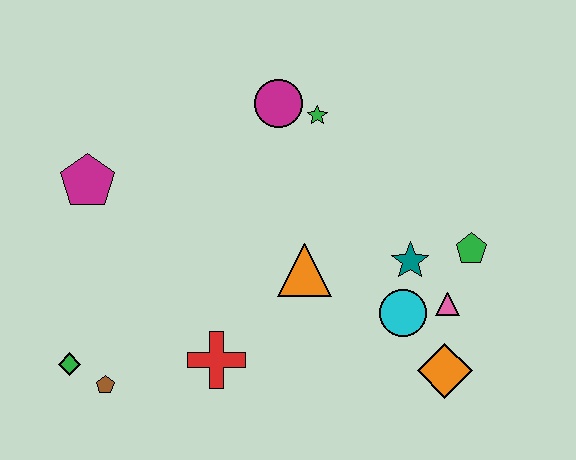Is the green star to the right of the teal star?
No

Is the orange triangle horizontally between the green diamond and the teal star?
Yes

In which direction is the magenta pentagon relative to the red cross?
The magenta pentagon is above the red cross.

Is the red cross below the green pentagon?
Yes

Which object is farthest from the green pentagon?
The green diamond is farthest from the green pentagon.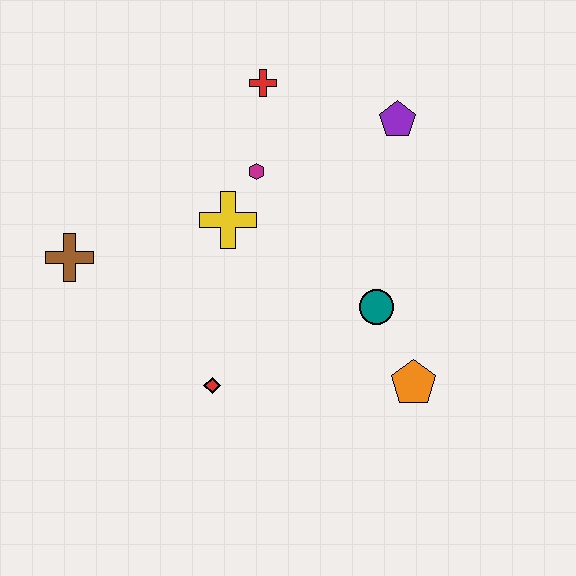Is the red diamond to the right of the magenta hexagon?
No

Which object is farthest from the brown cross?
The orange pentagon is farthest from the brown cross.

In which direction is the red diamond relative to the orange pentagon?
The red diamond is to the left of the orange pentagon.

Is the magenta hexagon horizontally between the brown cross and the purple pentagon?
Yes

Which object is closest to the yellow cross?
The magenta hexagon is closest to the yellow cross.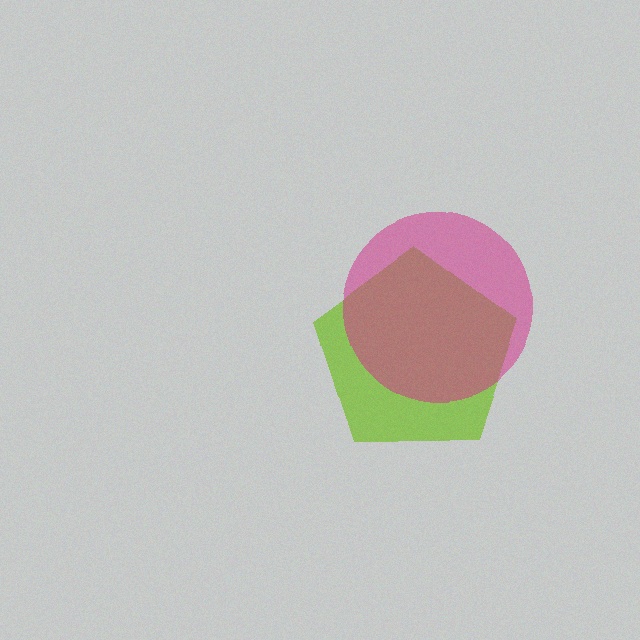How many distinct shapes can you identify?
There are 2 distinct shapes: a lime pentagon, a magenta circle.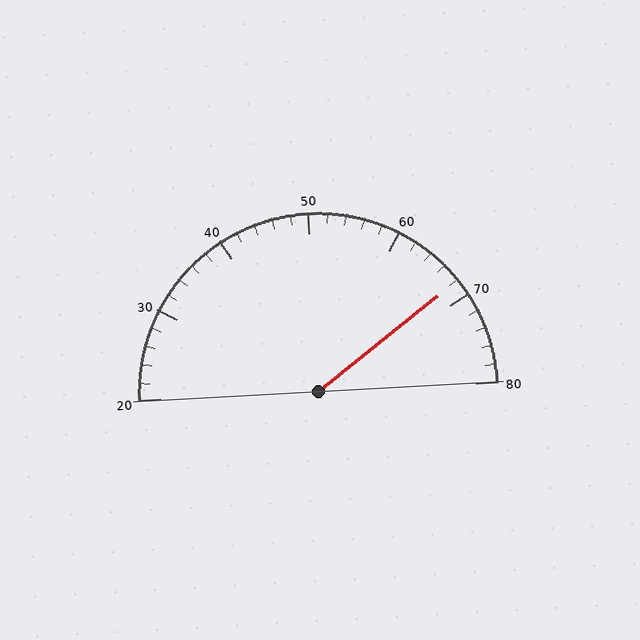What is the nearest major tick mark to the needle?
The nearest major tick mark is 70.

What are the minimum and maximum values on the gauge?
The gauge ranges from 20 to 80.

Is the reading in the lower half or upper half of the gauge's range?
The reading is in the upper half of the range (20 to 80).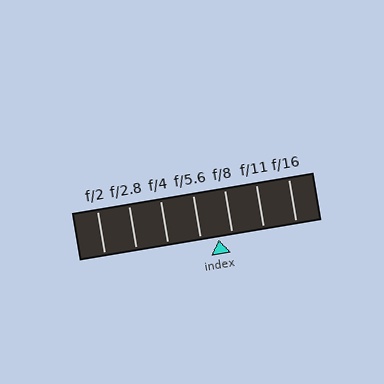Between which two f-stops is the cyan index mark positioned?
The index mark is between f/5.6 and f/8.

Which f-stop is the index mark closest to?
The index mark is closest to f/8.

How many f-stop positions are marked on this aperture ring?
There are 7 f-stop positions marked.